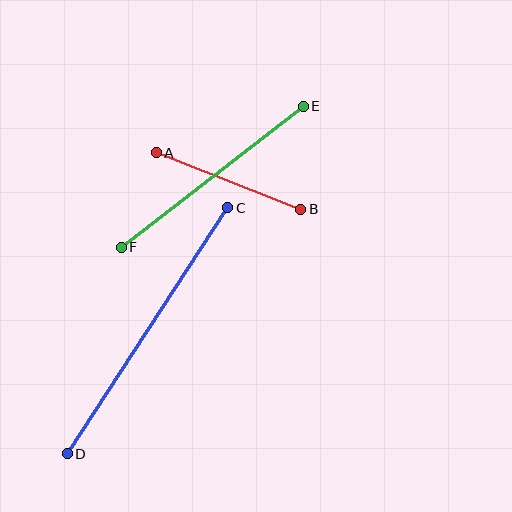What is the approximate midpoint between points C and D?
The midpoint is at approximately (148, 331) pixels.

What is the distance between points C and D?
The distance is approximately 294 pixels.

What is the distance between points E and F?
The distance is approximately 230 pixels.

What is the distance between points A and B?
The distance is approximately 155 pixels.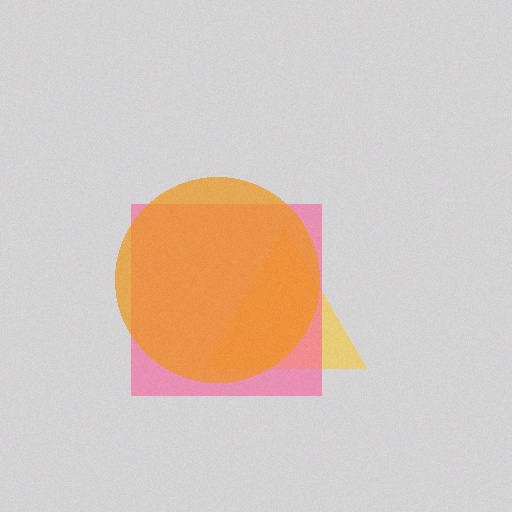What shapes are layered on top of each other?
The layered shapes are: a yellow triangle, a pink square, an orange circle.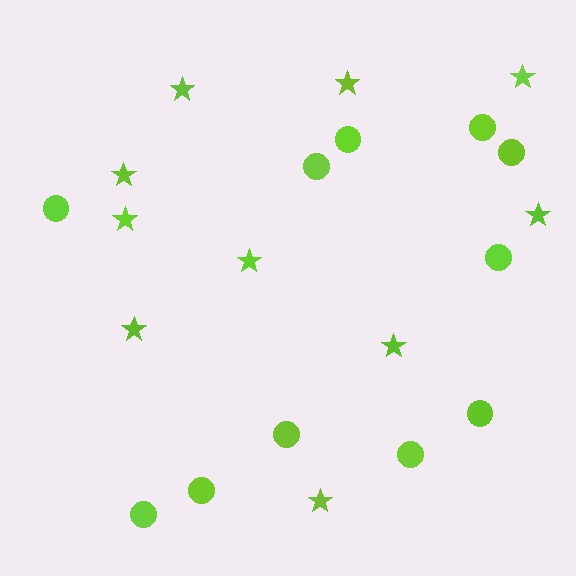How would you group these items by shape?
There are 2 groups: one group of stars (10) and one group of circles (11).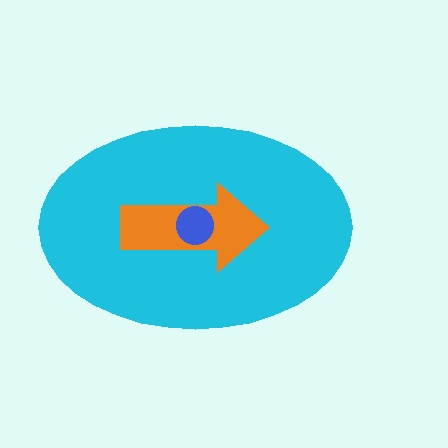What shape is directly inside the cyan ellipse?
The orange arrow.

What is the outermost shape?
The cyan ellipse.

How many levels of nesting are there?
3.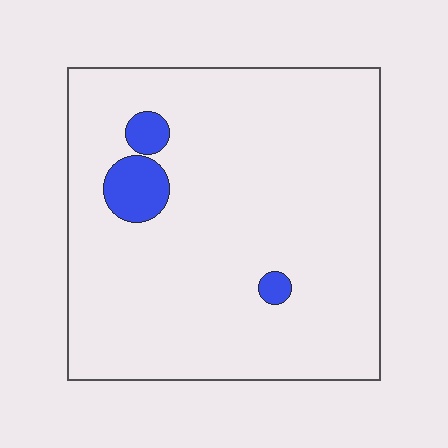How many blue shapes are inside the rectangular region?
3.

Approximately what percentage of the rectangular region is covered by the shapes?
Approximately 5%.